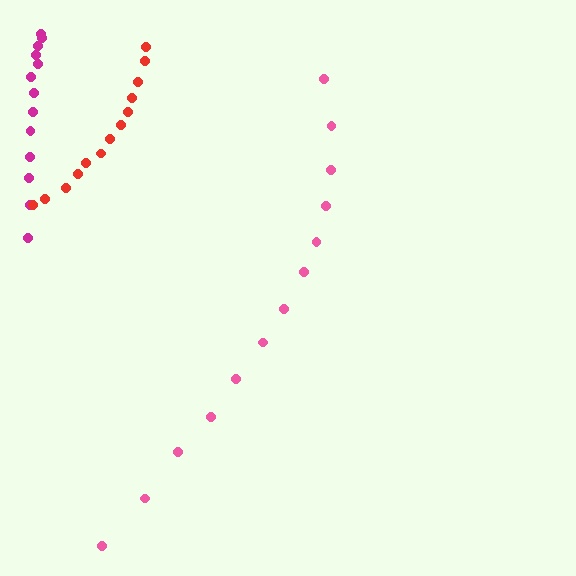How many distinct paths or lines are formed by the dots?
There are 3 distinct paths.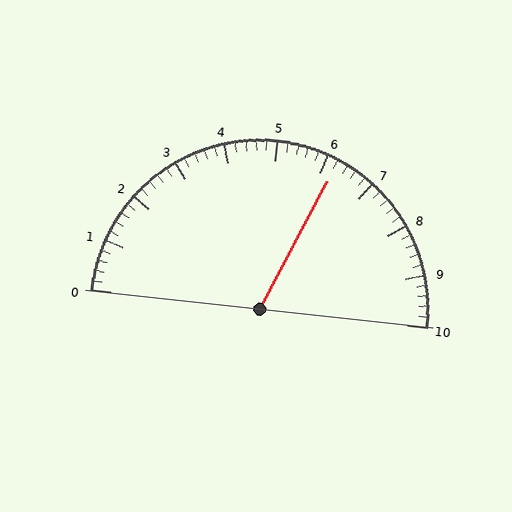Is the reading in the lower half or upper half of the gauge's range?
The reading is in the upper half of the range (0 to 10).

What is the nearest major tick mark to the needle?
The nearest major tick mark is 6.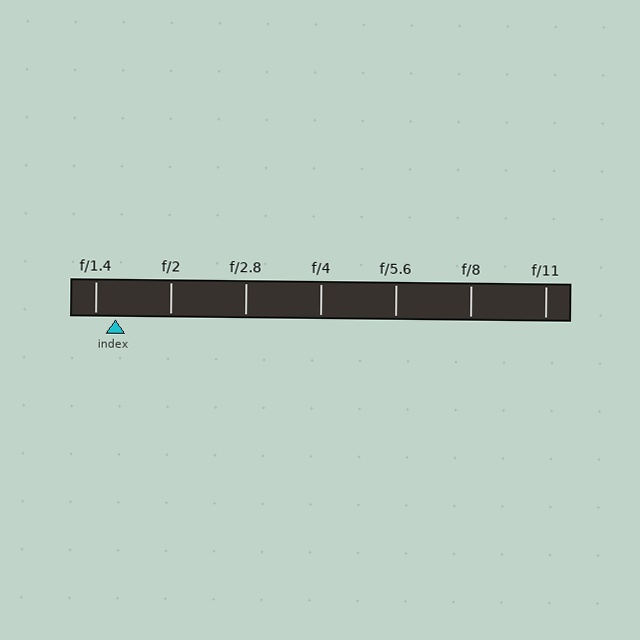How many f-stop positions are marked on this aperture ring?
There are 7 f-stop positions marked.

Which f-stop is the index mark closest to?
The index mark is closest to f/1.4.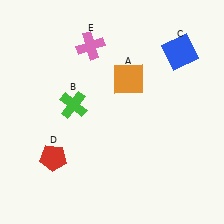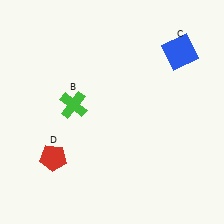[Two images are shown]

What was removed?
The orange square (A), the pink cross (E) were removed in Image 2.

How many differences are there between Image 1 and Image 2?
There are 2 differences between the two images.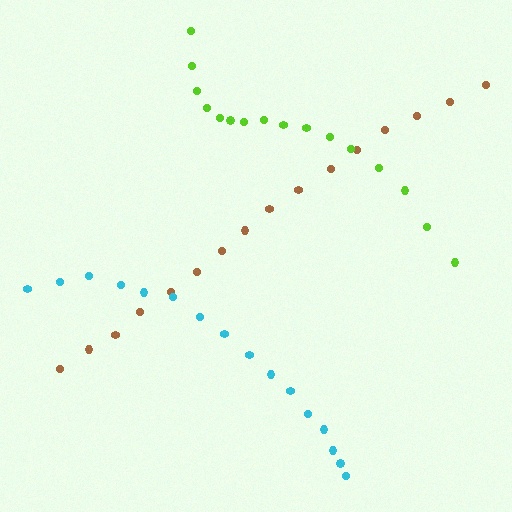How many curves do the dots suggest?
There are 3 distinct paths.